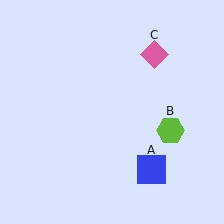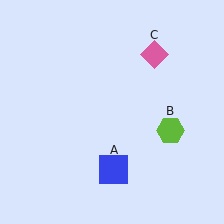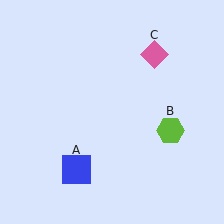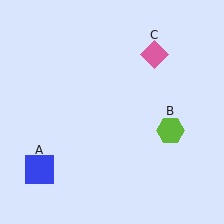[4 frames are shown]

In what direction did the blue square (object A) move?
The blue square (object A) moved left.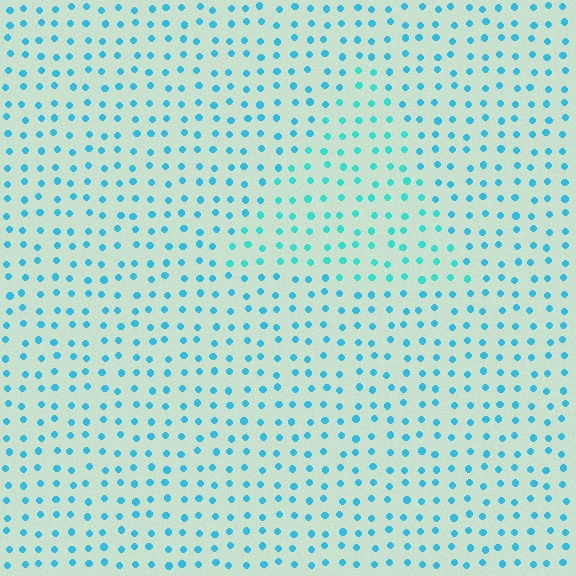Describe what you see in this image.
The image is filled with small cyan elements in a uniform arrangement. A triangle-shaped region is visible where the elements are tinted to a slightly different hue, forming a subtle color boundary.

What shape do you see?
I see a triangle.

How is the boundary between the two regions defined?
The boundary is defined purely by a slight shift in hue (about 19 degrees). Spacing, size, and orientation are identical on both sides.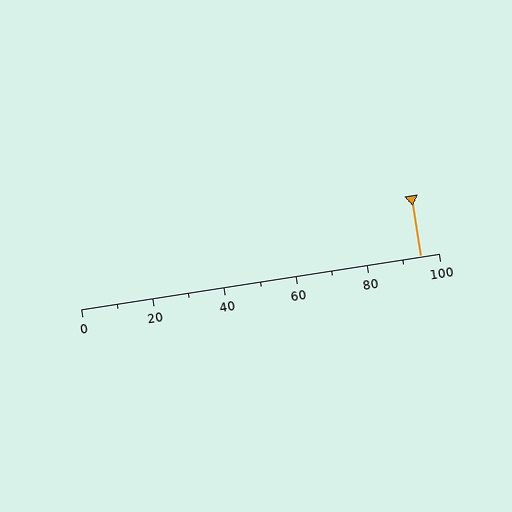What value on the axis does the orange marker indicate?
The marker indicates approximately 95.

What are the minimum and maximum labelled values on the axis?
The axis runs from 0 to 100.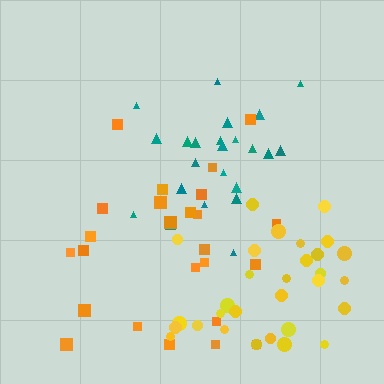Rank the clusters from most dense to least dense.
yellow, teal, orange.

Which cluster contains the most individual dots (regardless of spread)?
Yellow (30).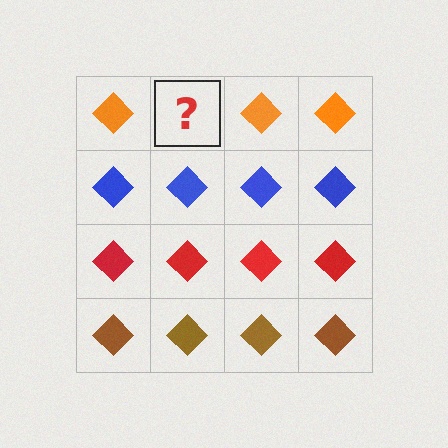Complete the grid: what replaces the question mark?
The question mark should be replaced with an orange diamond.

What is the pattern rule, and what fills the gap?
The rule is that each row has a consistent color. The gap should be filled with an orange diamond.